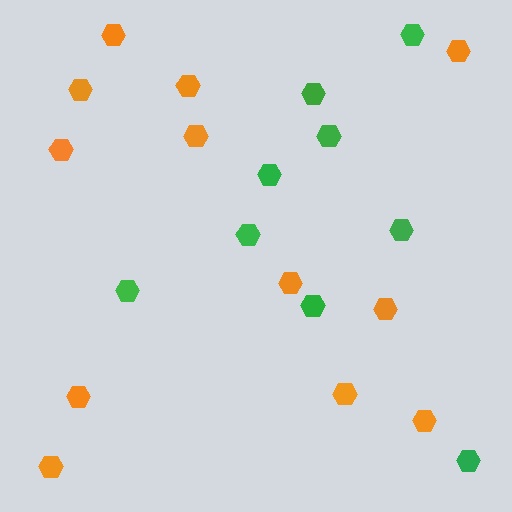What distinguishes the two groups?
There are 2 groups: one group of orange hexagons (12) and one group of green hexagons (9).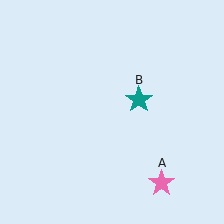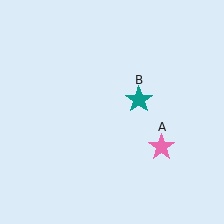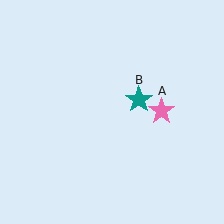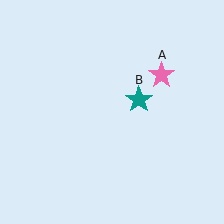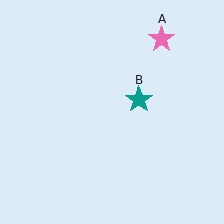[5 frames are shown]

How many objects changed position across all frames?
1 object changed position: pink star (object A).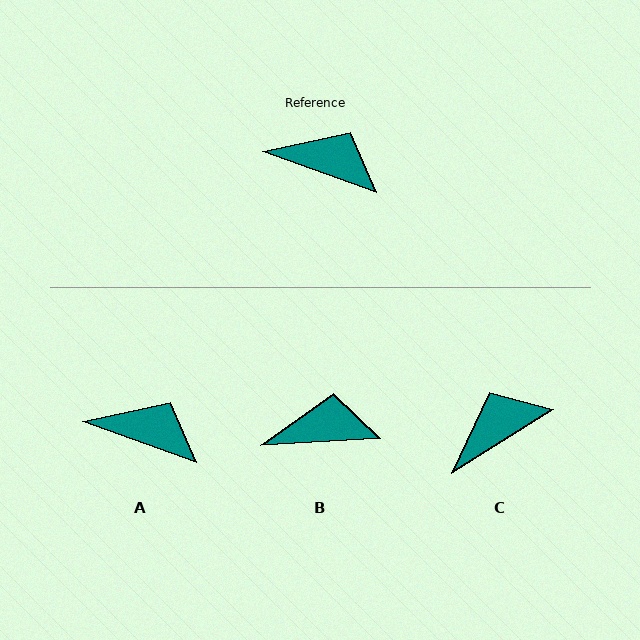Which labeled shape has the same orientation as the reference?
A.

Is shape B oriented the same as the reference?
No, it is off by about 23 degrees.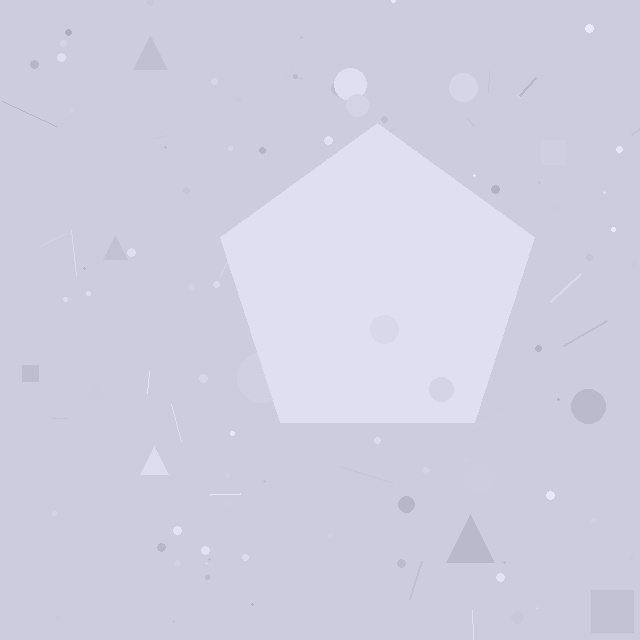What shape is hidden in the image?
A pentagon is hidden in the image.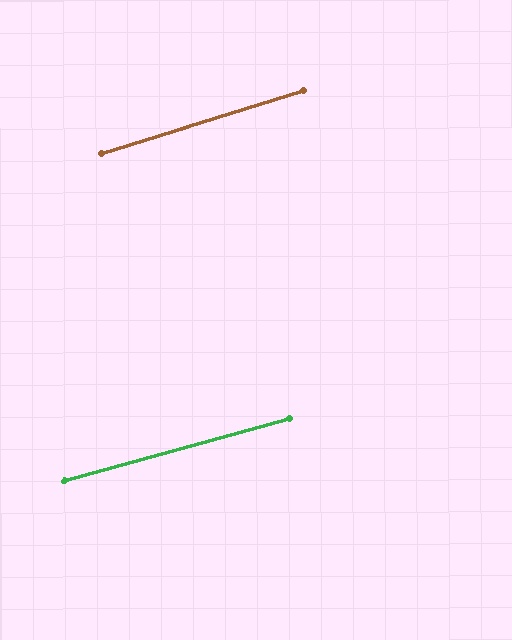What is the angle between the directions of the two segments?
Approximately 2 degrees.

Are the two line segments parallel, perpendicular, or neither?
Parallel — their directions differ by only 1.7°.